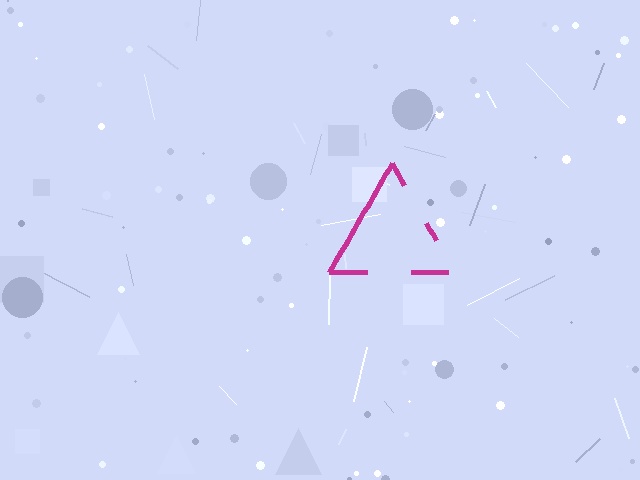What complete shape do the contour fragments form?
The contour fragments form a triangle.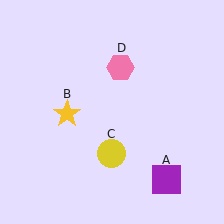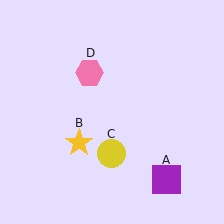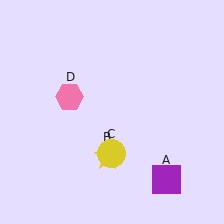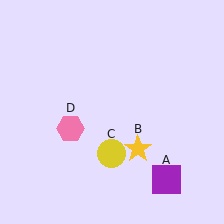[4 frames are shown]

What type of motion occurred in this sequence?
The yellow star (object B), pink hexagon (object D) rotated counterclockwise around the center of the scene.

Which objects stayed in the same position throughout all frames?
Purple square (object A) and yellow circle (object C) remained stationary.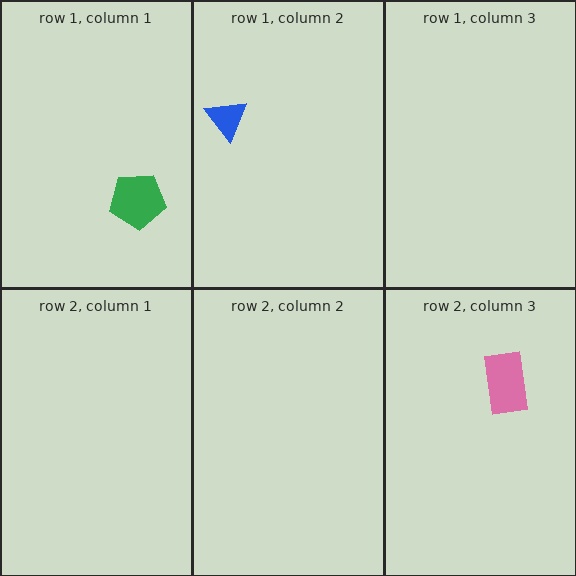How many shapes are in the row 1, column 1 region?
1.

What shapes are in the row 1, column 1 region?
The green pentagon.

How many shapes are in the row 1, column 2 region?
1.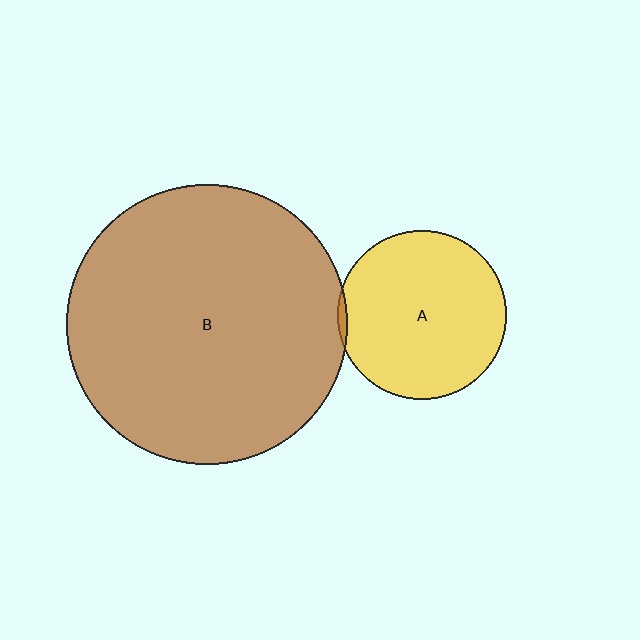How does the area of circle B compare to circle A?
Approximately 2.8 times.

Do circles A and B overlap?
Yes.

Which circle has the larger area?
Circle B (brown).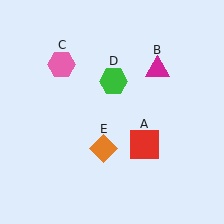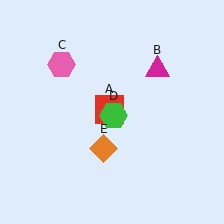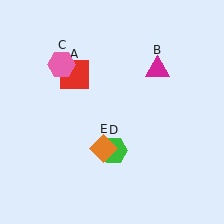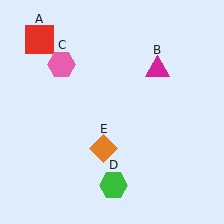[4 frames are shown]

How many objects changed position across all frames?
2 objects changed position: red square (object A), green hexagon (object D).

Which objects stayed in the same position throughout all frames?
Magenta triangle (object B) and pink hexagon (object C) and orange diamond (object E) remained stationary.